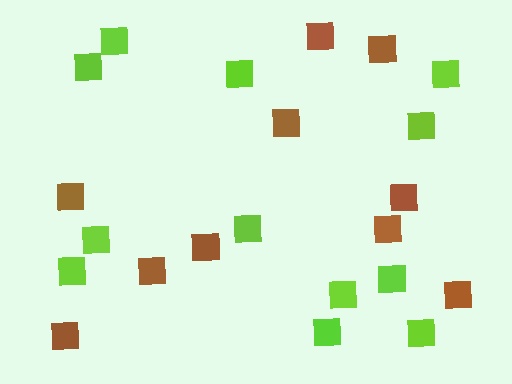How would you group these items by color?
There are 2 groups: one group of brown squares (10) and one group of lime squares (12).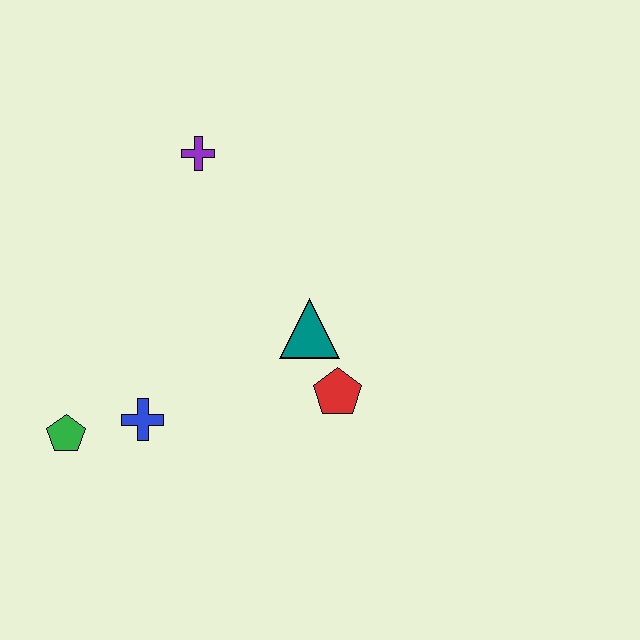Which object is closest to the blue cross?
The green pentagon is closest to the blue cross.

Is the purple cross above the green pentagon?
Yes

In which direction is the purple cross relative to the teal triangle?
The purple cross is above the teal triangle.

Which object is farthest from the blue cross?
The purple cross is farthest from the blue cross.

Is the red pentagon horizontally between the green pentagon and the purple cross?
No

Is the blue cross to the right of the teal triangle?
No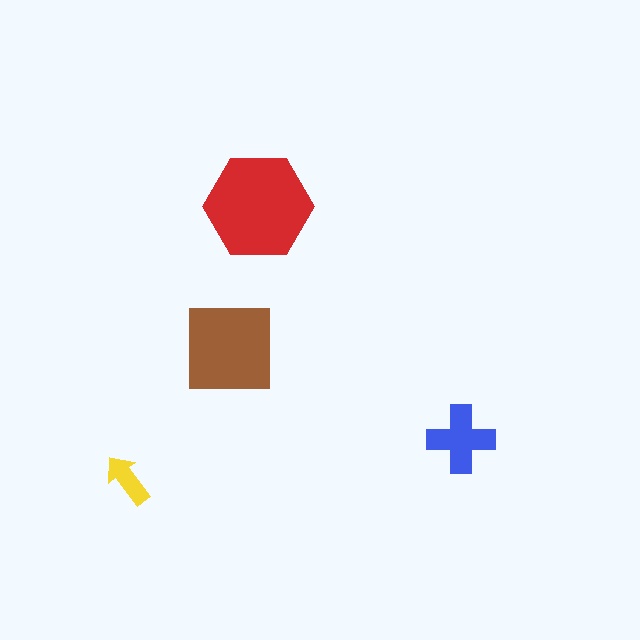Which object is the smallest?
The yellow arrow.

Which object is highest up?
The red hexagon is topmost.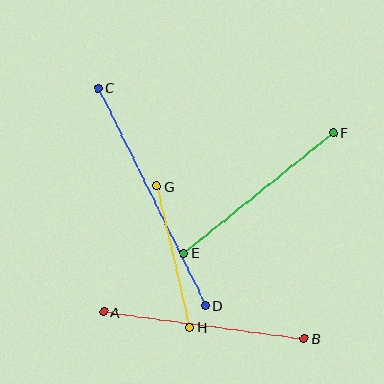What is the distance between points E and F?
The distance is approximately 191 pixels.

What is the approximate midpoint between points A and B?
The midpoint is at approximately (204, 325) pixels.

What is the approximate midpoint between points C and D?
The midpoint is at approximately (151, 197) pixels.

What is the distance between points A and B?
The distance is approximately 202 pixels.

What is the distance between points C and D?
The distance is approximately 243 pixels.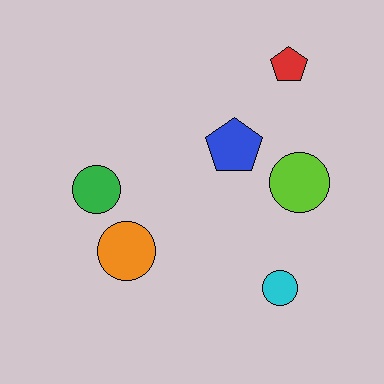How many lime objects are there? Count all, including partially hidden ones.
There is 1 lime object.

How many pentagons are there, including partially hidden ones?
There are 2 pentagons.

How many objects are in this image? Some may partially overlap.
There are 6 objects.